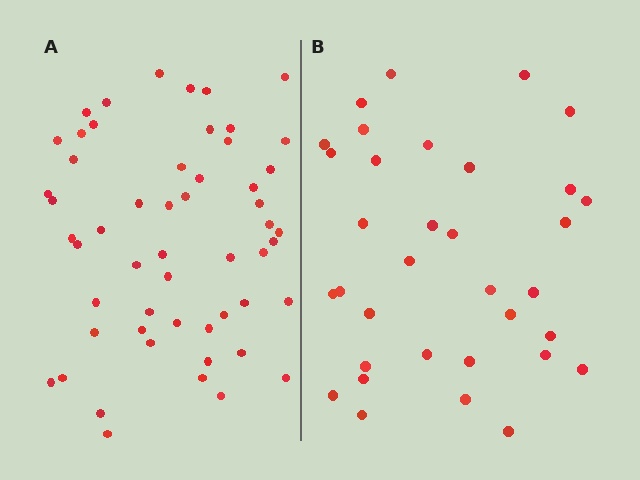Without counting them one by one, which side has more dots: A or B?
Region A (the left region) has more dots.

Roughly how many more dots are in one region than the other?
Region A has approximately 20 more dots than region B.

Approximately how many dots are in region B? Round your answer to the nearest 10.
About 30 dots. (The exact count is 34, which rounds to 30.)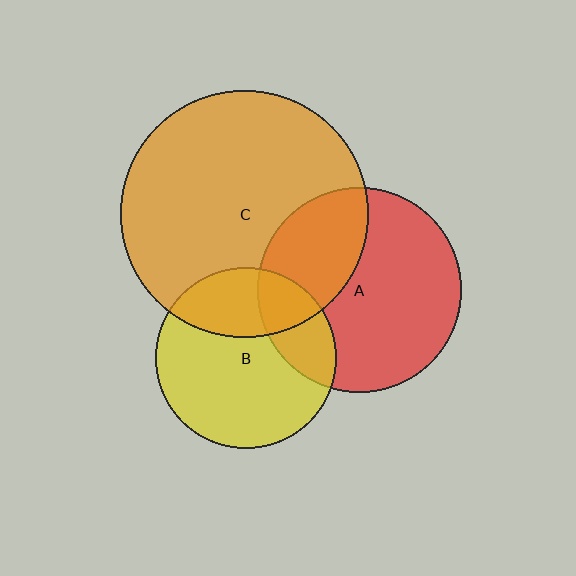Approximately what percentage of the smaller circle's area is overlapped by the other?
Approximately 35%.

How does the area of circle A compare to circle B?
Approximately 1.3 times.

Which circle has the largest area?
Circle C (orange).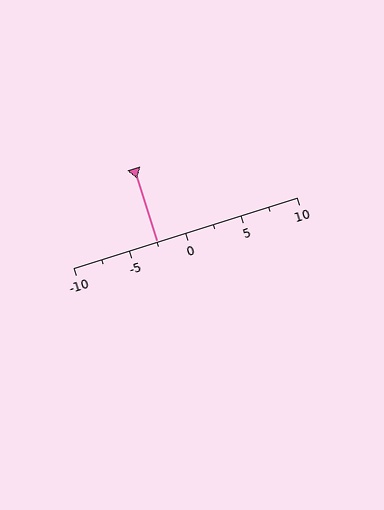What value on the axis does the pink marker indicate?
The marker indicates approximately -2.5.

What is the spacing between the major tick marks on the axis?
The major ticks are spaced 5 apart.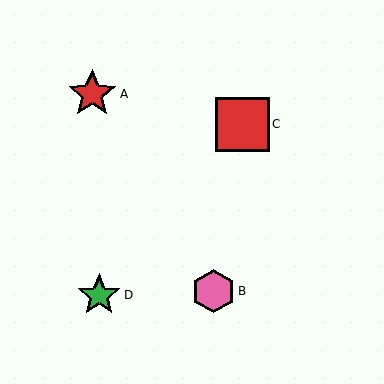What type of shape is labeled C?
Shape C is a red square.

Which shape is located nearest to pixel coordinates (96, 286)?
The green star (labeled D) at (99, 295) is nearest to that location.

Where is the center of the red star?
The center of the red star is at (92, 94).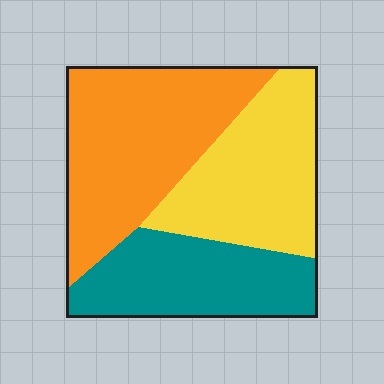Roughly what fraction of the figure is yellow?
Yellow takes up between a sixth and a third of the figure.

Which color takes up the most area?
Orange, at roughly 40%.